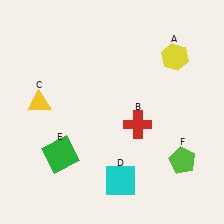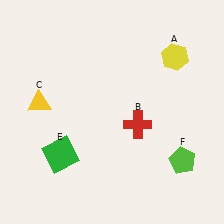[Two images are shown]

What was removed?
The cyan square (D) was removed in Image 2.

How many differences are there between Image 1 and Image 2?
There is 1 difference between the two images.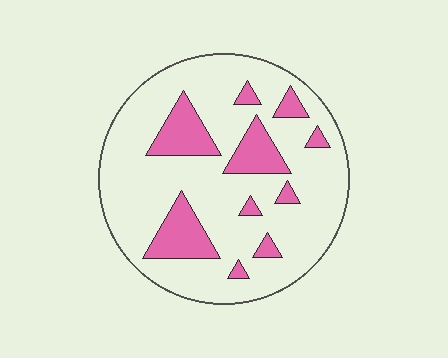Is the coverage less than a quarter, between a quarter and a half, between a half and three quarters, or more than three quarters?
Less than a quarter.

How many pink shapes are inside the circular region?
10.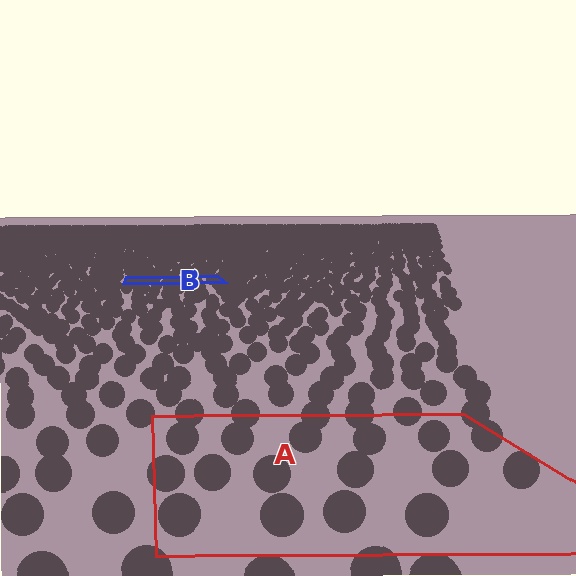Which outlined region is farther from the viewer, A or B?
Region B is farther from the viewer — the texture elements inside it appear smaller and more densely packed.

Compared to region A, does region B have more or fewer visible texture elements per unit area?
Region B has more texture elements per unit area — they are packed more densely because it is farther away.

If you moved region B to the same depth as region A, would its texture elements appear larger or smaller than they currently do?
They would appear larger. At a closer depth, the same texture elements are projected at a bigger on-screen size.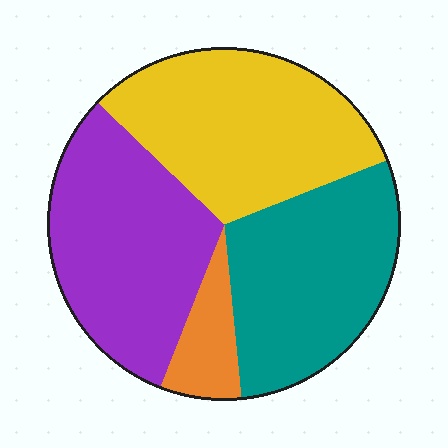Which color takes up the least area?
Orange, at roughly 10%.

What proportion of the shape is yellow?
Yellow takes up about one third (1/3) of the shape.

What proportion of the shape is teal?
Teal covers 29% of the shape.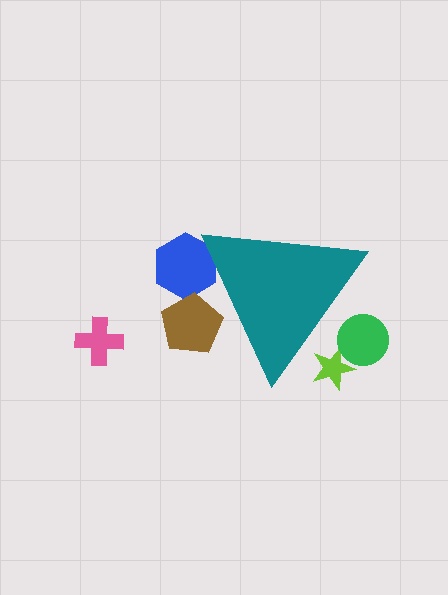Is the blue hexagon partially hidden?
Yes, the blue hexagon is partially hidden behind the teal triangle.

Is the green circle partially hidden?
Yes, the green circle is partially hidden behind the teal triangle.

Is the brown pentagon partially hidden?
Yes, the brown pentagon is partially hidden behind the teal triangle.